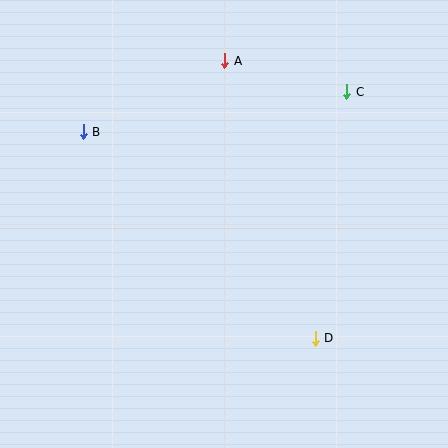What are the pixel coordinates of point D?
Point D is at (315, 338).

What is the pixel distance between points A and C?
The distance between A and C is 126 pixels.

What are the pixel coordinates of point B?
Point B is at (83, 132).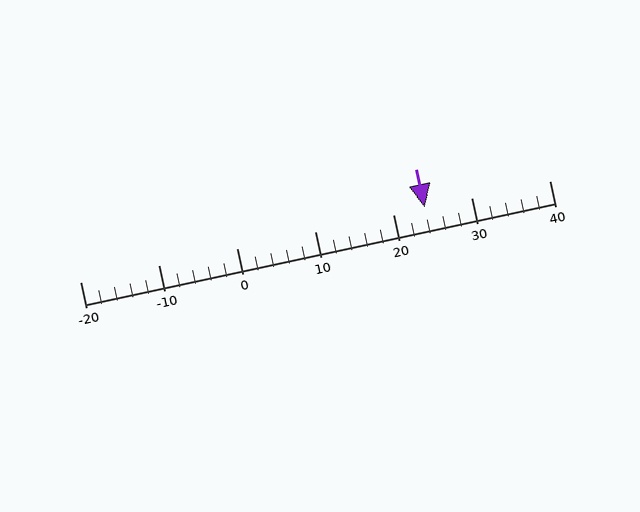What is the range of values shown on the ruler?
The ruler shows values from -20 to 40.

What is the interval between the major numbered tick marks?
The major tick marks are spaced 10 units apart.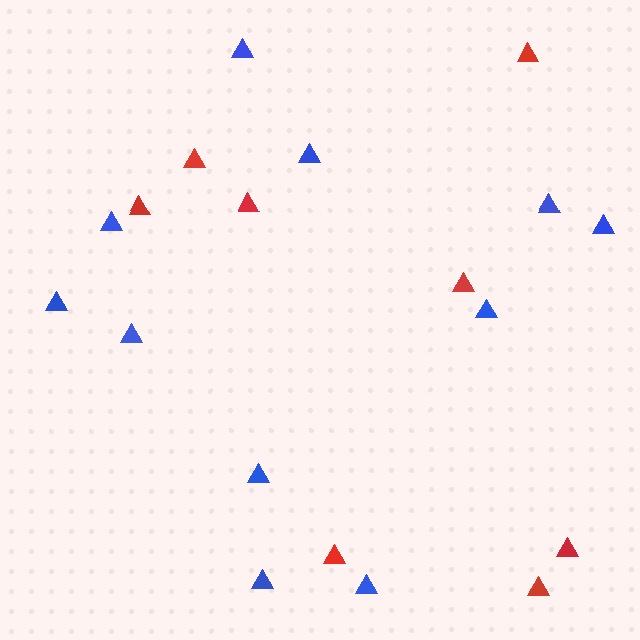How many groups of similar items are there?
There are 2 groups: one group of blue triangles (11) and one group of red triangles (8).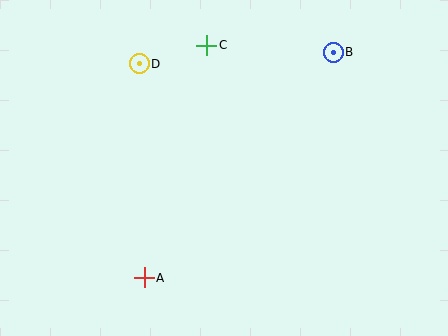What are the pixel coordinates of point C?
Point C is at (207, 45).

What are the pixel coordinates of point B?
Point B is at (333, 52).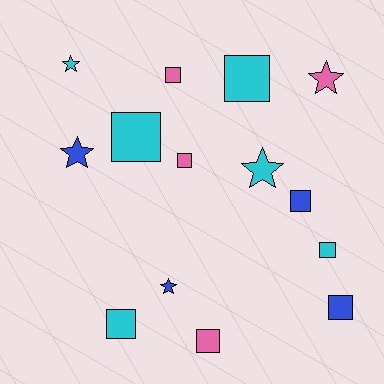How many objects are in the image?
There are 14 objects.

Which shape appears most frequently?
Square, with 9 objects.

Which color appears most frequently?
Cyan, with 6 objects.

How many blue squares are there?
There are 2 blue squares.